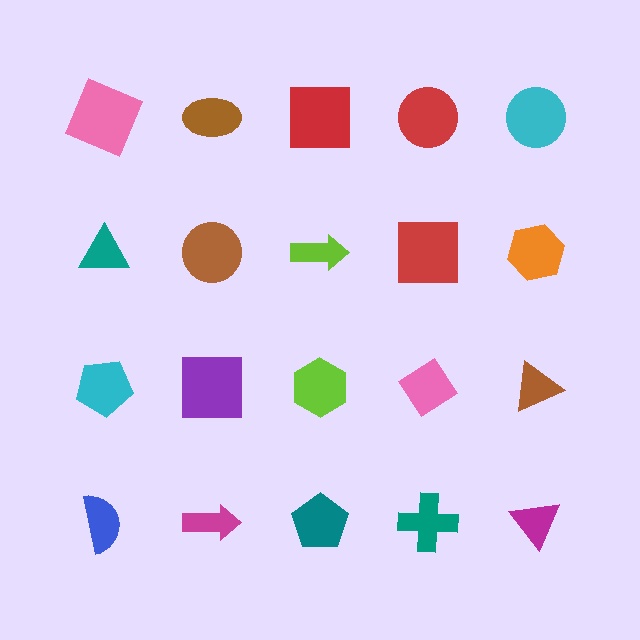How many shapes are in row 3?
5 shapes.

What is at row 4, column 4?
A teal cross.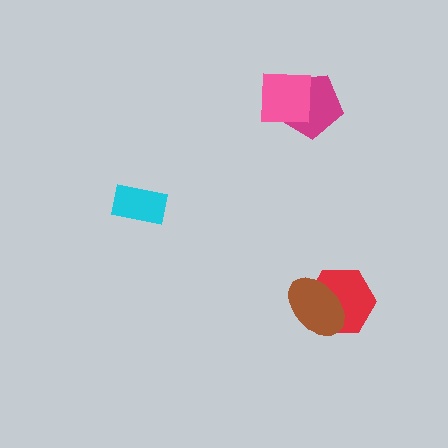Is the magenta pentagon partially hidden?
Yes, it is partially covered by another shape.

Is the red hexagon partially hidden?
Yes, it is partially covered by another shape.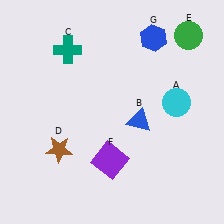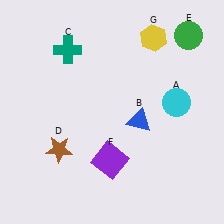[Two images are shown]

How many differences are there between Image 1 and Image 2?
There is 1 difference between the two images.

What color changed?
The hexagon (G) changed from blue in Image 1 to yellow in Image 2.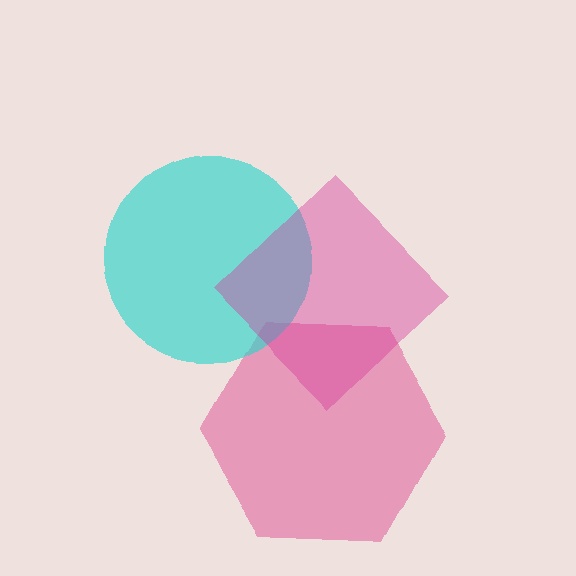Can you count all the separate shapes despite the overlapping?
Yes, there are 3 separate shapes.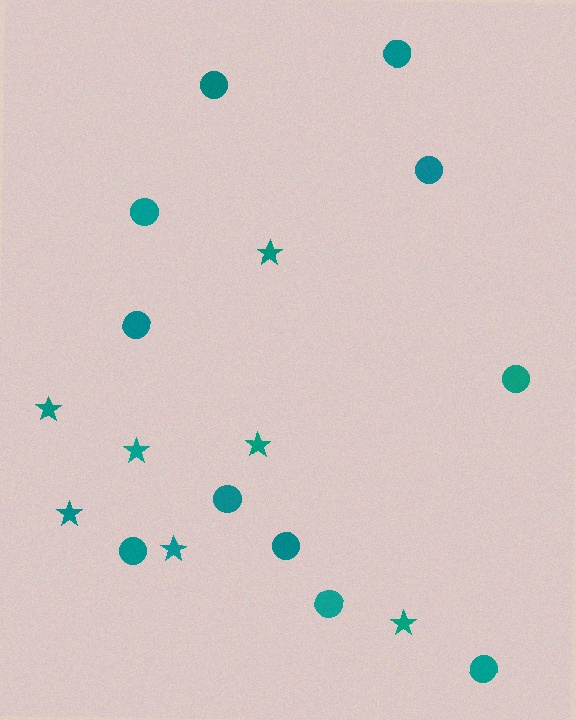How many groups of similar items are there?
There are 2 groups: one group of circles (11) and one group of stars (7).